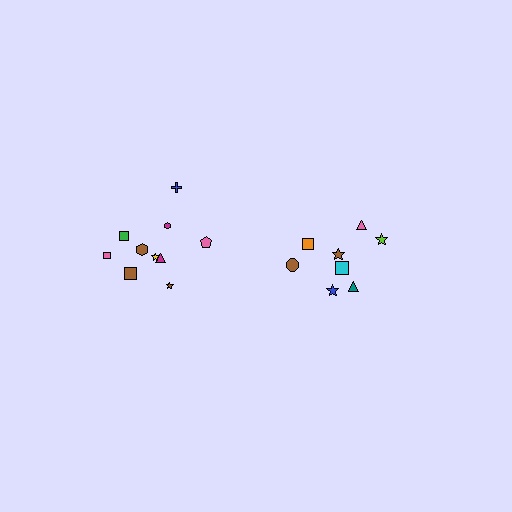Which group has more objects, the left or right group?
The left group.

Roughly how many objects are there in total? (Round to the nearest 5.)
Roughly 20 objects in total.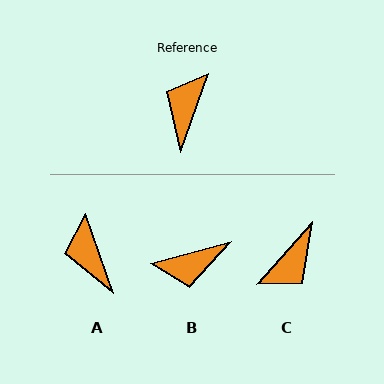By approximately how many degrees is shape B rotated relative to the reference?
Approximately 125 degrees counter-clockwise.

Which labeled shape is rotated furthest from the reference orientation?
C, about 157 degrees away.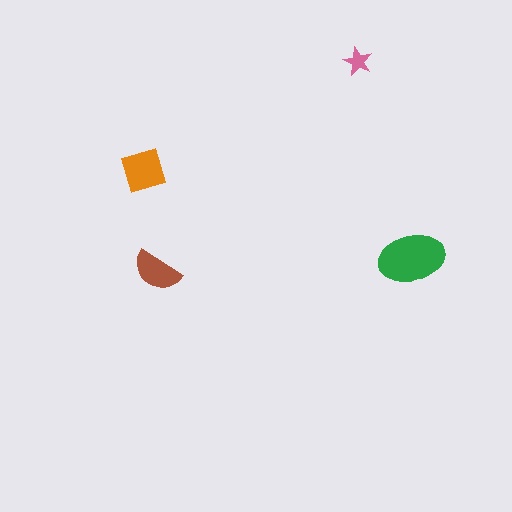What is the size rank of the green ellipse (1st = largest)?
1st.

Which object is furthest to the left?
The orange diamond is leftmost.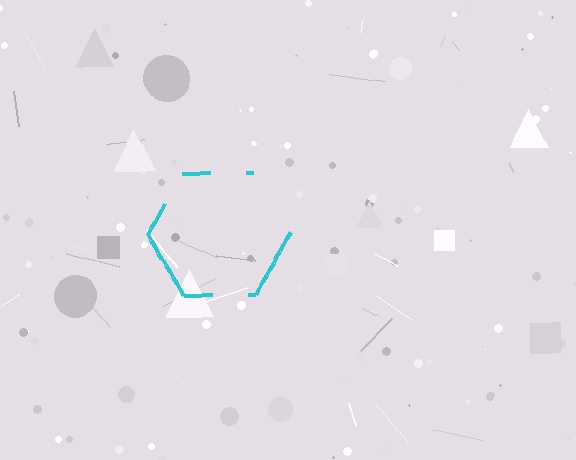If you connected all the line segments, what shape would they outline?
They would outline a hexagon.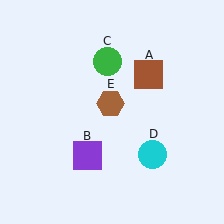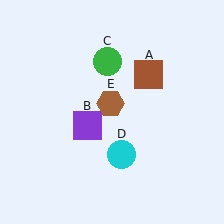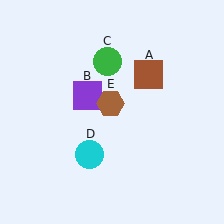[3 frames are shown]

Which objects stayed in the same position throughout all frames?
Brown square (object A) and green circle (object C) and brown hexagon (object E) remained stationary.